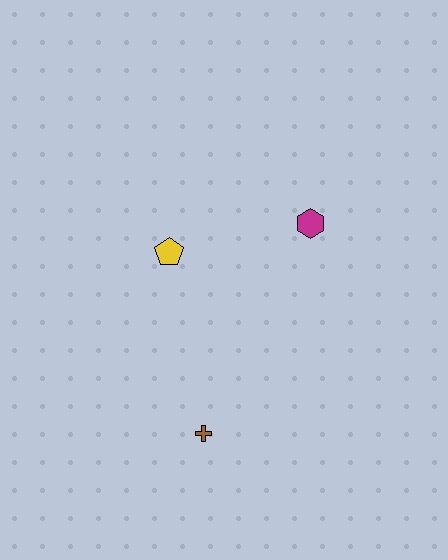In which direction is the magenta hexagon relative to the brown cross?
The magenta hexagon is above the brown cross.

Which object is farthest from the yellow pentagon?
The brown cross is farthest from the yellow pentagon.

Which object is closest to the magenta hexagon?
The yellow pentagon is closest to the magenta hexagon.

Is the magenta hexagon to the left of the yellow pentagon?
No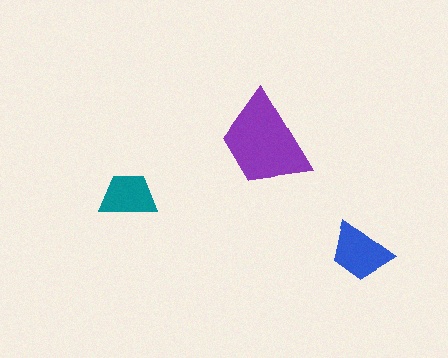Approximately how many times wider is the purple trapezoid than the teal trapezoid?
About 1.5 times wider.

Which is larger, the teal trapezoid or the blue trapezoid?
The blue one.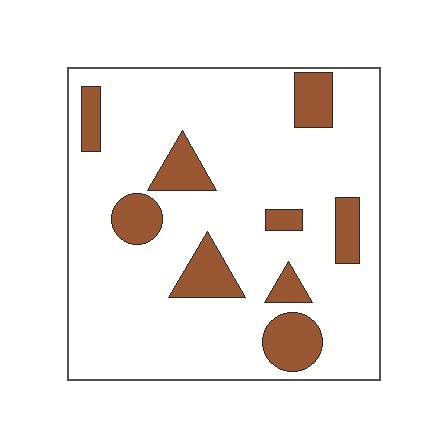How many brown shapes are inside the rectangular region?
9.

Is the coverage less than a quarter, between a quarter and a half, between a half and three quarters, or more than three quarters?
Less than a quarter.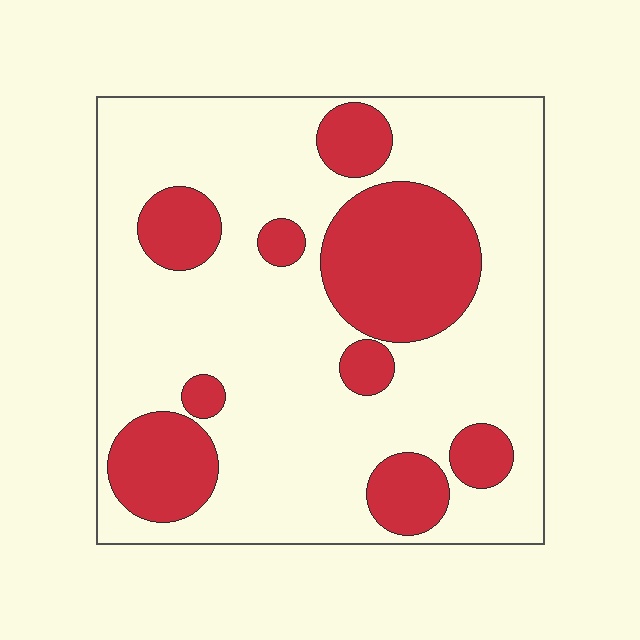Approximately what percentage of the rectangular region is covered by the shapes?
Approximately 30%.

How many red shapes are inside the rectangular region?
9.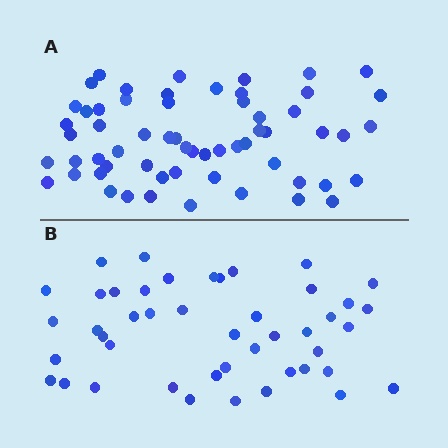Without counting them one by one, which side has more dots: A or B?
Region A (the top region) has more dots.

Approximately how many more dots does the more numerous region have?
Region A has approximately 15 more dots than region B.